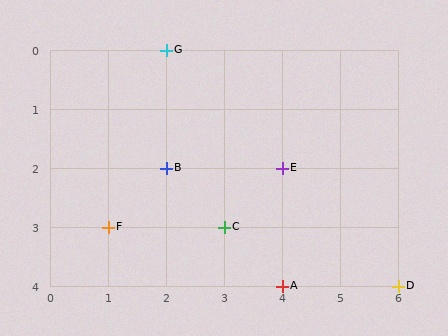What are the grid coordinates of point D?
Point D is at grid coordinates (6, 4).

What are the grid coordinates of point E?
Point E is at grid coordinates (4, 2).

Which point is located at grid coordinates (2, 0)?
Point G is at (2, 0).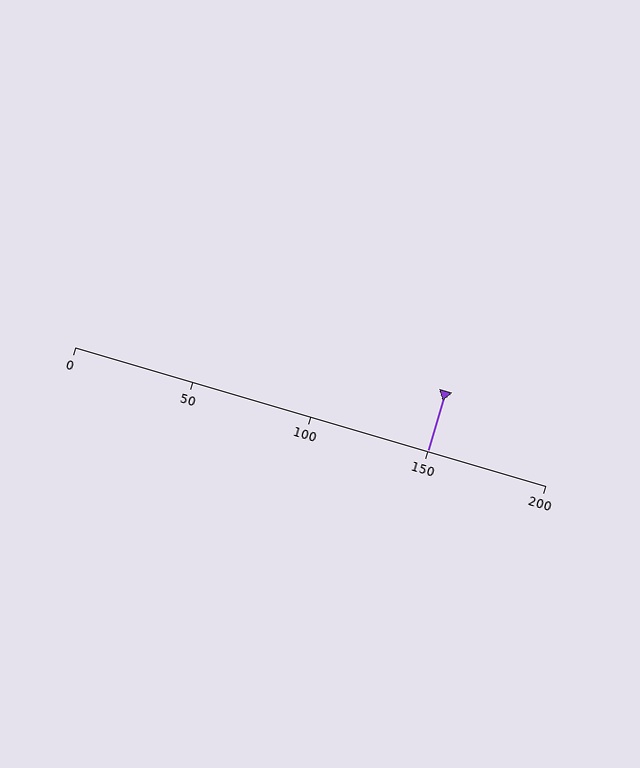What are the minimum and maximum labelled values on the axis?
The axis runs from 0 to 200.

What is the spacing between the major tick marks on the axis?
The major ticks are spaced 50 apart.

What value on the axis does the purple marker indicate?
The marker indicates approximately 150.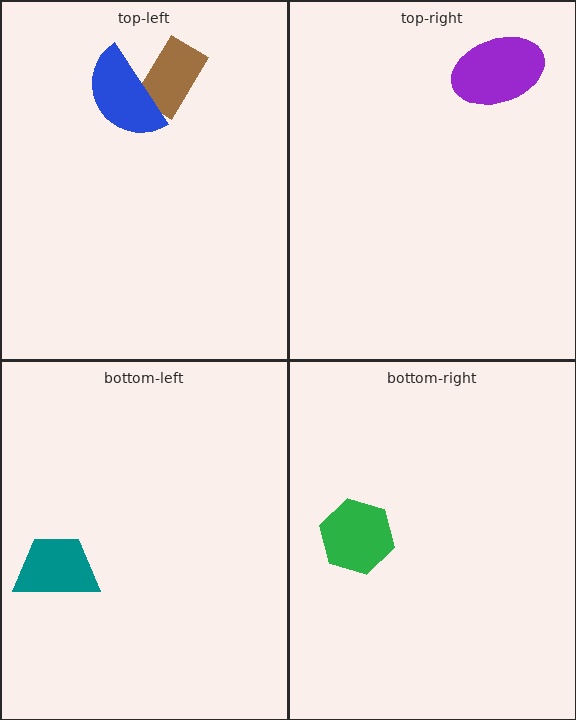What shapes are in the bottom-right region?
The green hexagon.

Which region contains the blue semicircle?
The top-left region.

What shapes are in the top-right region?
The purple ellipse.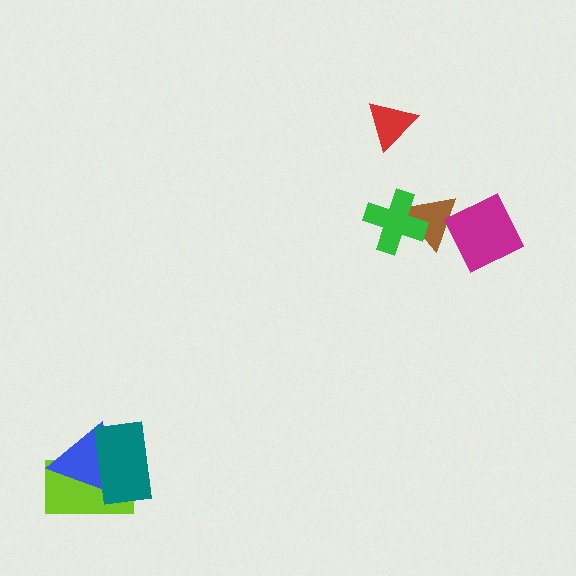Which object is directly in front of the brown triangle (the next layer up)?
The magenta square is directly in front of the brown triangle.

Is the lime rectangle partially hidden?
Yes, it is partially covered by another shape.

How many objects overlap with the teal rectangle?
2 objects overlap with the teal rectangle.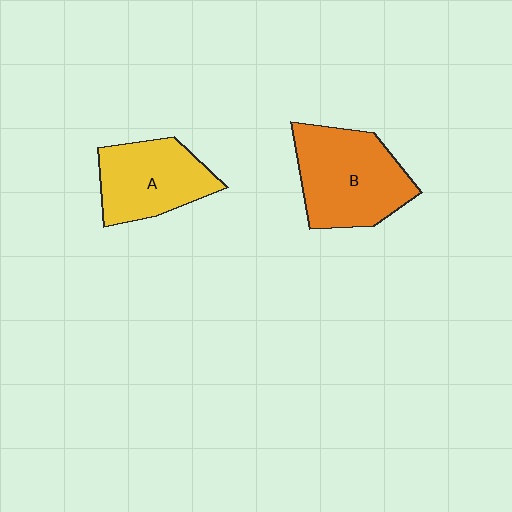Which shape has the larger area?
Shape B (orange).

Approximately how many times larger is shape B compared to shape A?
Approximately 1.3 times.